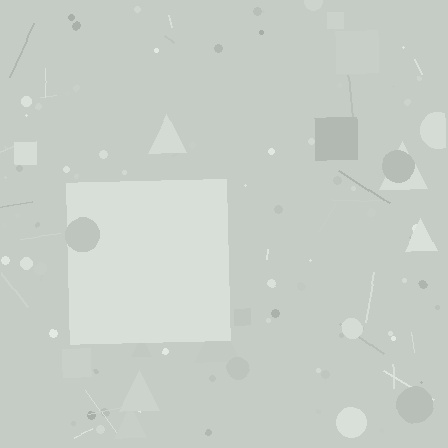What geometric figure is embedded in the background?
A square is embedded in the background.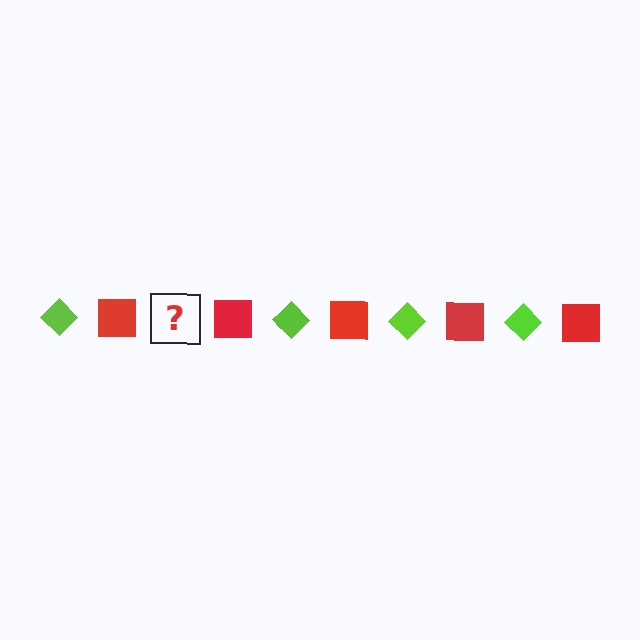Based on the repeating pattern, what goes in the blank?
The blank should be a lime diamond.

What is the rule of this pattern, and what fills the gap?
The rule is that the pattern alternates between lime diamond and red square. The gap should be filled with a lime diamond.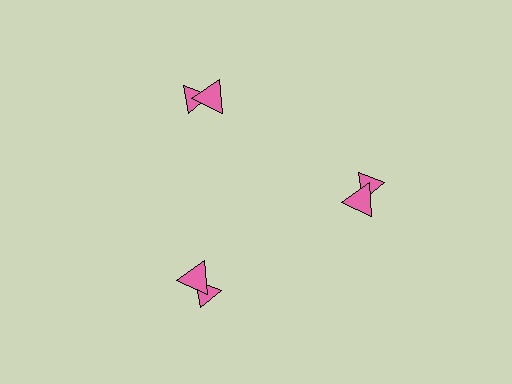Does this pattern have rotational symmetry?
Yes, this pattern has 3-fold rotational symmetry. It looks the same after rotating 120 degrees around the center.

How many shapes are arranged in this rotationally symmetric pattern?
There are 6 shapes, arranged in 3 groups of 2.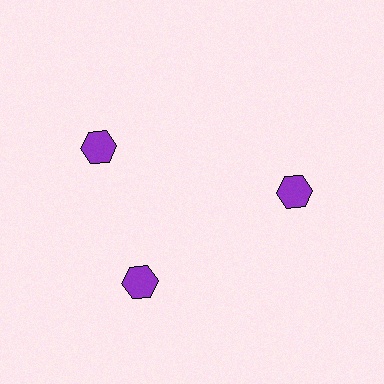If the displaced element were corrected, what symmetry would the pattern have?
It would have 3-fold rotational symmetry — the pattern would map onto itself every 120 degrees.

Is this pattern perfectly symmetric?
No. The 3 purple hexagons are arranged in a ring, but one element near the 11 o'clock position is rotated out of alignment along the ring, breaking the 3-fold rotational symmetry.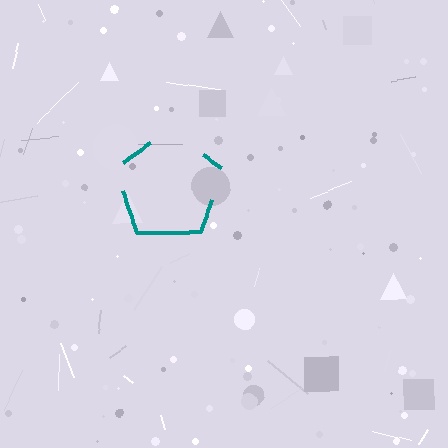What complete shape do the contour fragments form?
The contour fragments form a pentagon.